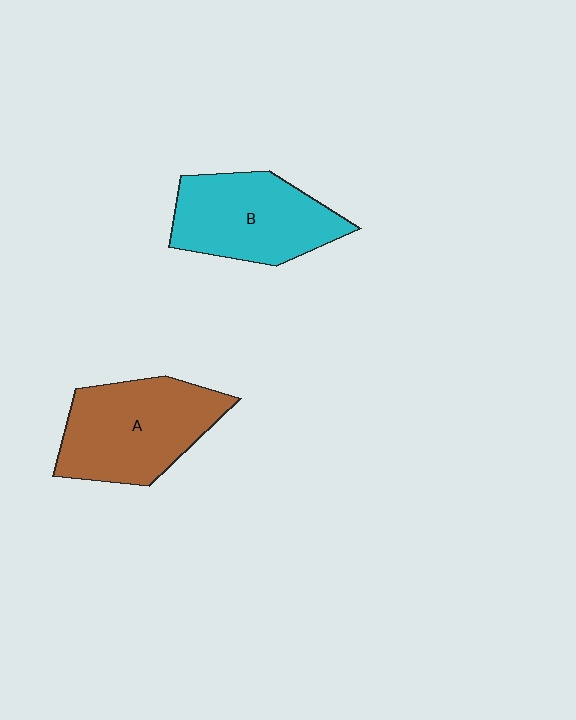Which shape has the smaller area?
Shape B (cyan).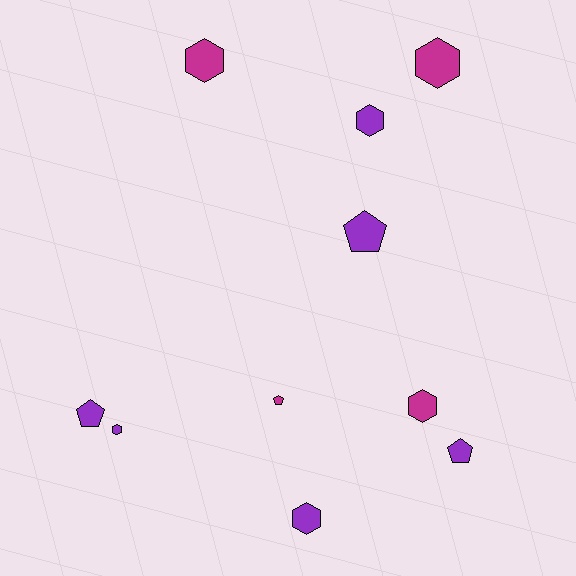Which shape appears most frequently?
Hexagon, with 6 objects.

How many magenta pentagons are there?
There is 1 magenta pentagon.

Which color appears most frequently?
Purple, with 6 objects.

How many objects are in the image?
There are 10 objects.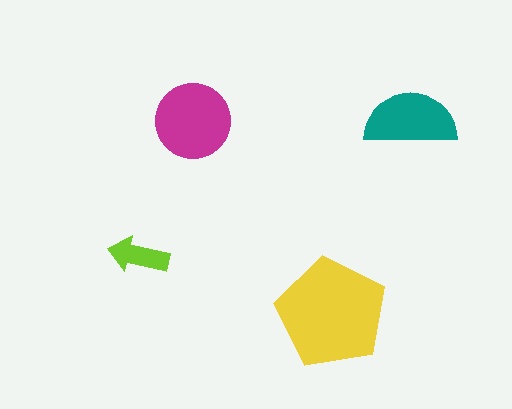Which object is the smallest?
The lime arrow.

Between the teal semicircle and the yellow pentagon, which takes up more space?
The yellow pentagon.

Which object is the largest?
The yellow pentagon.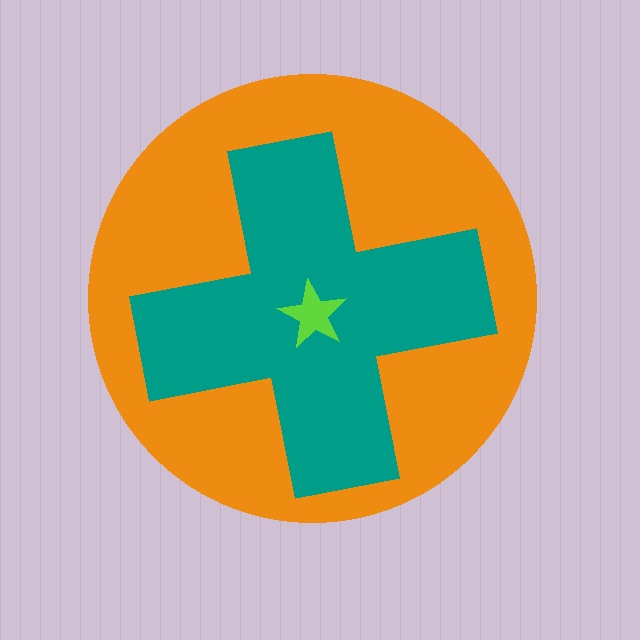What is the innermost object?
The lime star.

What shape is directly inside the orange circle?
The teal cross.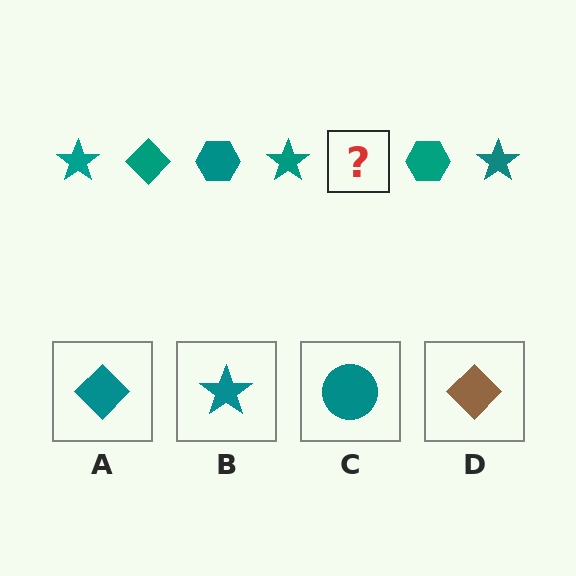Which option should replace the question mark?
Option A.